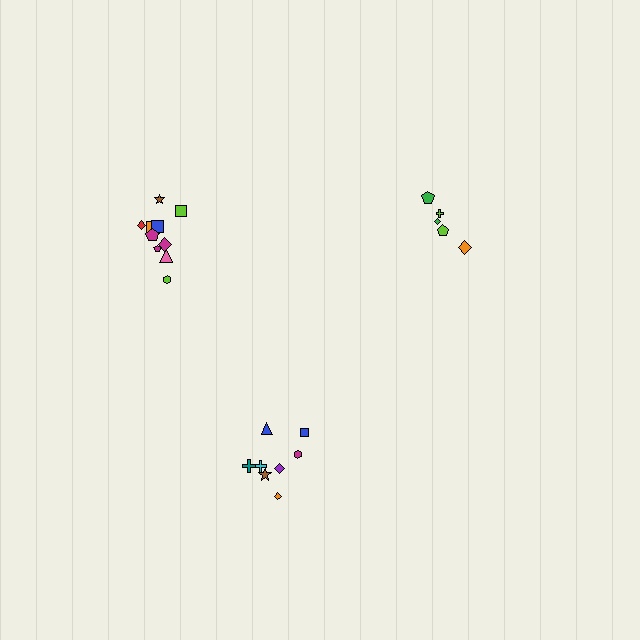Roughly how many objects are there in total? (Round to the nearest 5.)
Roughly 25 objects in total.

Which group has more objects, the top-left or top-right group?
The top-left group.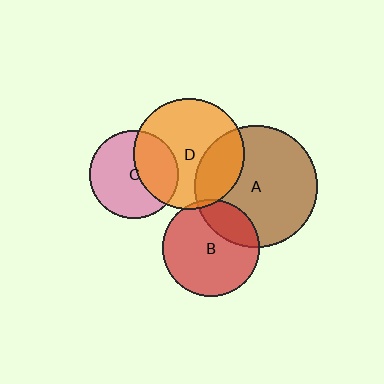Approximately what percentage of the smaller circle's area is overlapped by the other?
Approximately 5%.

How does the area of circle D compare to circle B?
Approximately 1.3 times.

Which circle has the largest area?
Circle A (brown).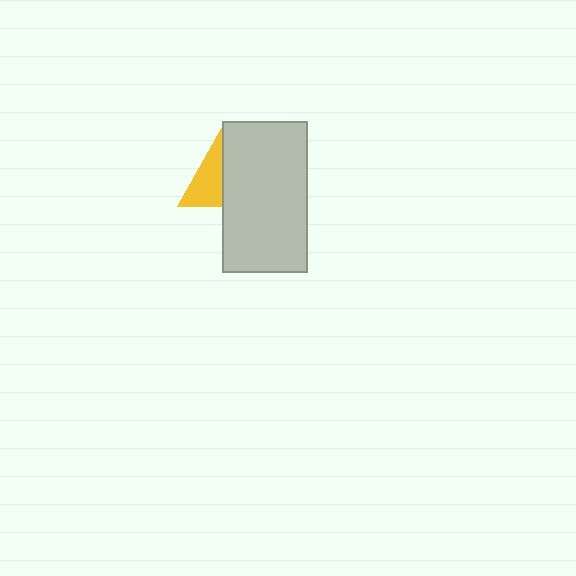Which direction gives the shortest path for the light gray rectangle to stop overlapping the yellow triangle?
Moving right gives the shortest separation.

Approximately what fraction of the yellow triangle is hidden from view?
Roughly 51% of the yellow triangle is hidden behind the light gray rectangle.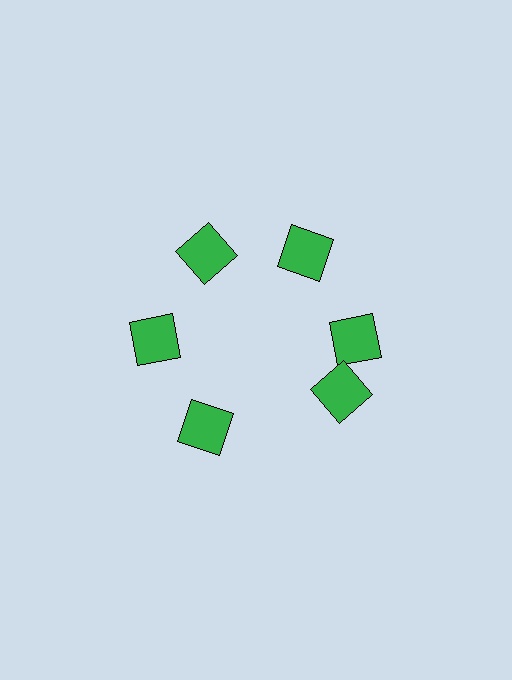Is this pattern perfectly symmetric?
No. The 6 green squares are arranged in a ring, but one element near the 5 o'clock position is rotated out of alignment along the ring, breaking the 6-fold rotational symmetry.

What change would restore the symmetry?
The symmetry would be restored by rotating it back into even spacing with its neighbors so that all 6 squares sit at equal angles and equal distance from the center.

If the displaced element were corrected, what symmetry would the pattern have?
It would have 6-fold rotational symmetry — the pattern would map onto itself every 60 degrees.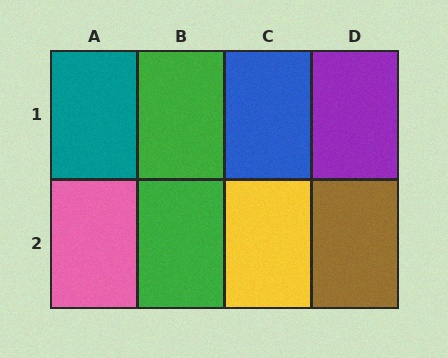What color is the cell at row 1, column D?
Purple.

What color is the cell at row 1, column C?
Blue.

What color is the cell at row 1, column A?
Teal.